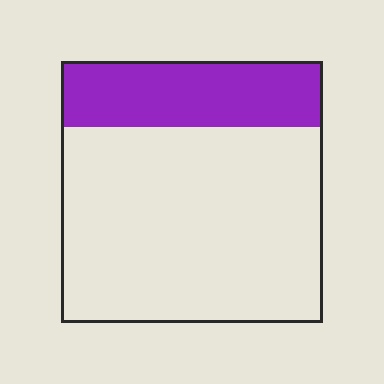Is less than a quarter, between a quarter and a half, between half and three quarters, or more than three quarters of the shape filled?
Between a quarter and a half.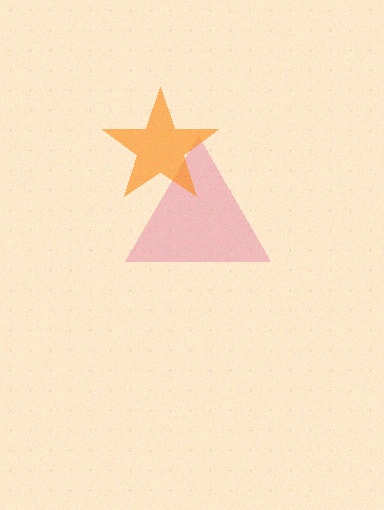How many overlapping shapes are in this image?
There are 2 overlapping shapes in the image.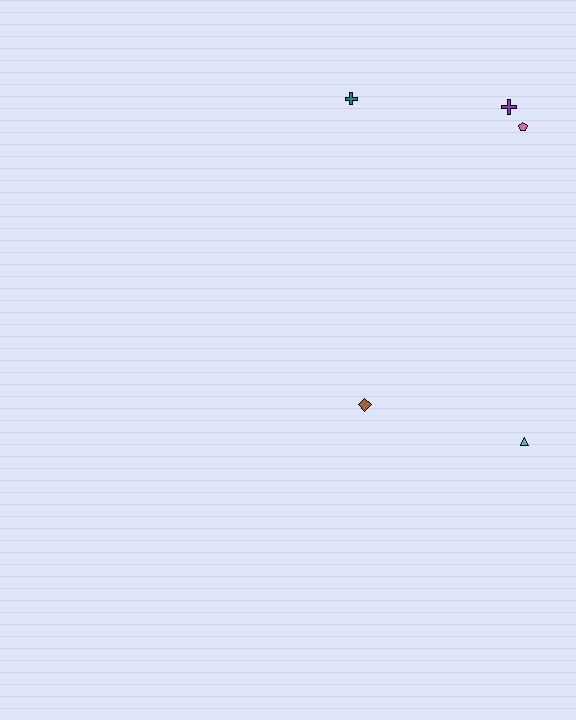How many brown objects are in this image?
There is 1 brown object.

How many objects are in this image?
There are 5 objects.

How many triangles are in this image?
There is 1 triangle.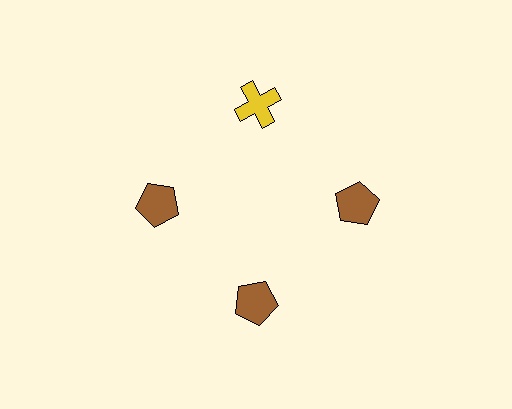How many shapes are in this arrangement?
There are 4 shapes arranged in a ring pattern.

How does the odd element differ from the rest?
It differs in both color (yellow instead of brown) and shape (cross instead of pentagon).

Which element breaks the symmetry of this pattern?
The yellow cross at roughly the 12 o'clock position breaks the symmetry. All other shapes are brown pentagons.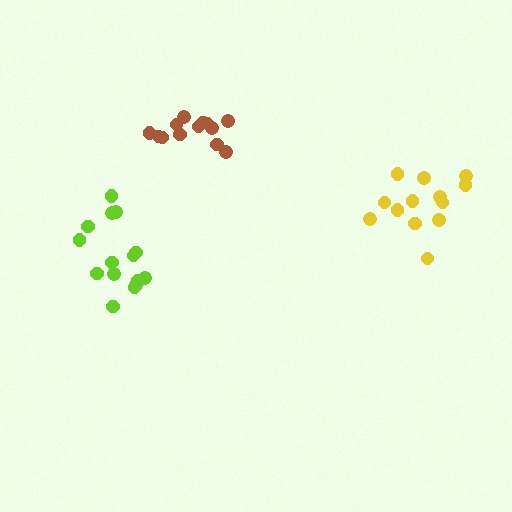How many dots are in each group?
Group 1: 13 dots, Group 2: 15 dots, Group 3: 13 dots (41 total).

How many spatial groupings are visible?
There are 3 spatial groupings.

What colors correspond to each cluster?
The clusters are colored: yellow, lime, brown.